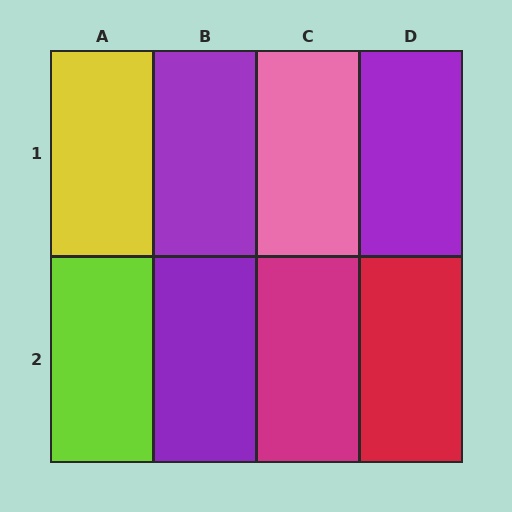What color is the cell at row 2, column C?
Magenta.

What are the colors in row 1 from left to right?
Yellow, purple, pink, purple.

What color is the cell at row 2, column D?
Red.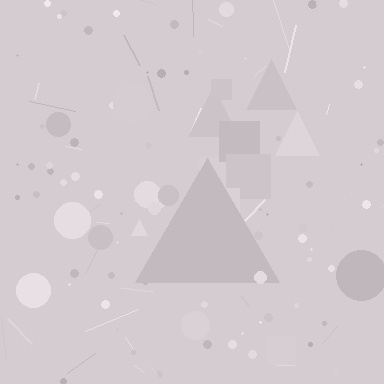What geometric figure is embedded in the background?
A triangle is embedded in the background.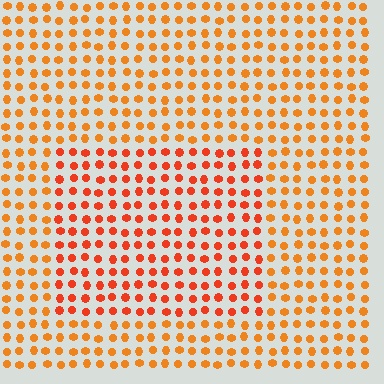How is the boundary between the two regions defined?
The boundary is defined purely by a slight shift in hue (about 21 degrees). Spacing, size, and orientation are identical on both sides.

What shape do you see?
I see a rectangle.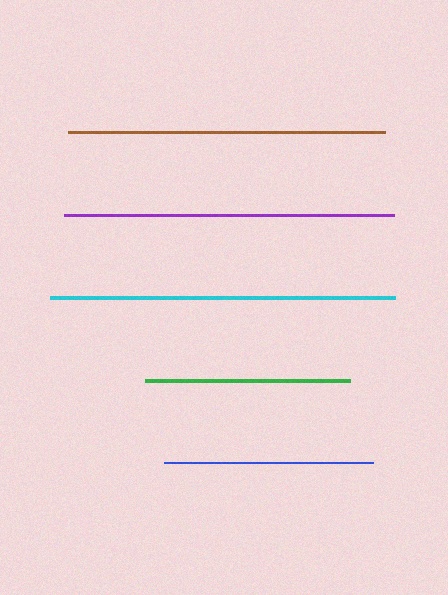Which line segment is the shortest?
The green line is the shortest at approximately 205 pixels.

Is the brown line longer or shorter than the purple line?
The purple line is longer than the brown line.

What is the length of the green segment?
The green segment is approximately 205 pixels long.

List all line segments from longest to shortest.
From longest to shortest: cyan, purple, brown, blue, green.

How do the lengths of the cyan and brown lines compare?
The cyan and brown lines are approximately the same length.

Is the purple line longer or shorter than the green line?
The purple line is longer than the green line.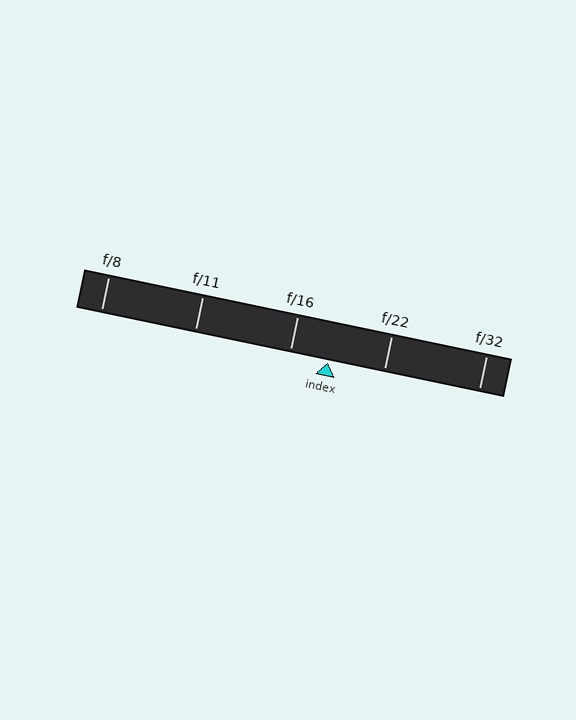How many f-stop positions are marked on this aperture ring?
There are 5 f-stop positions marked.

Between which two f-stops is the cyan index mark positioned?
The index mark is between f/16 and f/22.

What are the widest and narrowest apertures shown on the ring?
The widest aperture shown is f/8 and the narrowest is f/32.